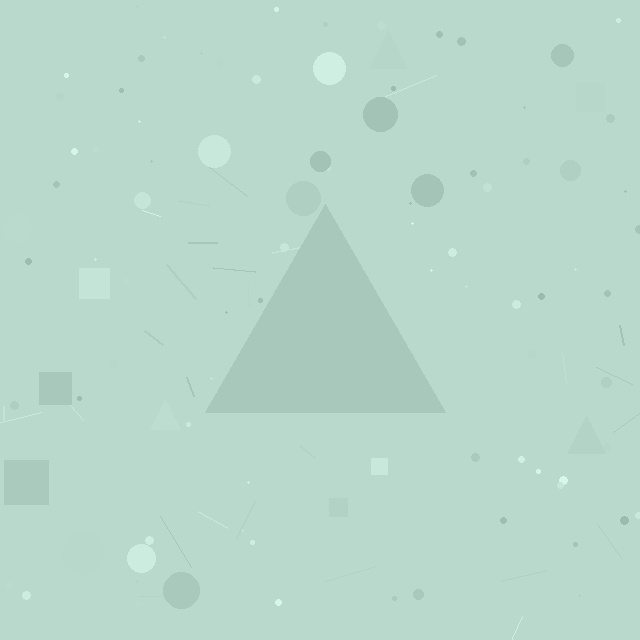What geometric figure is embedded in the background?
A triangle is embedded in the background.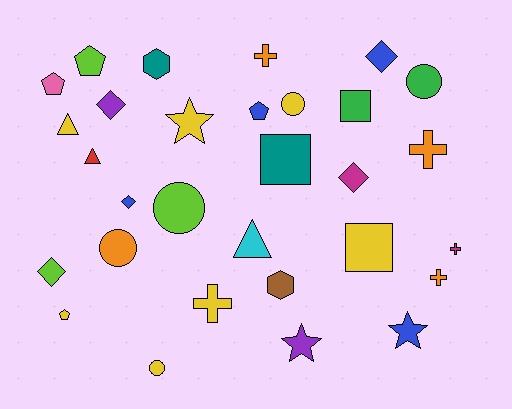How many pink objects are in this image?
There is 1 pink object.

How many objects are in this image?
There are 30 objects.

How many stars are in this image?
There are 3 stars.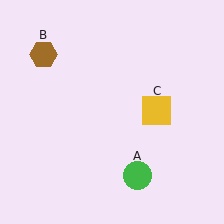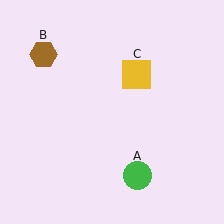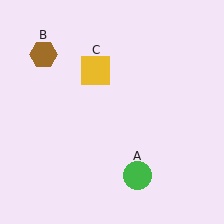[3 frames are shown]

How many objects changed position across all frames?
1 object changed position: yellow square (object C).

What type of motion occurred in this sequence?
The yellow square (object C) rotated counterclockwise around the center of the scene.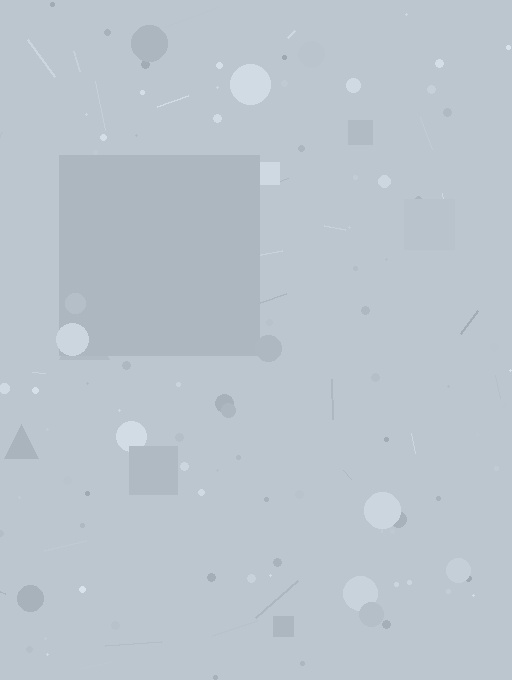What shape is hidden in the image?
A square is hidden in the image.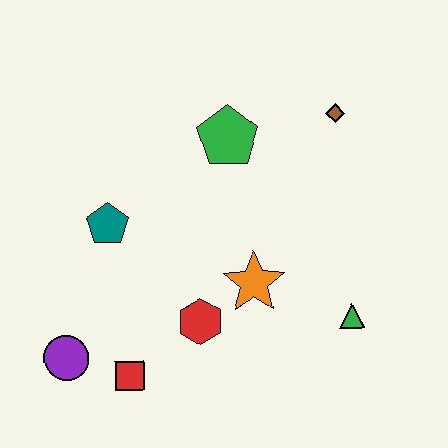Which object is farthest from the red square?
The brown diamond is farthest from the red square.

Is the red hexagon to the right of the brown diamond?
No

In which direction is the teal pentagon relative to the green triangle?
The teal pentagon is to the left of the green triangle.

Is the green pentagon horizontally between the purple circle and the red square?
No